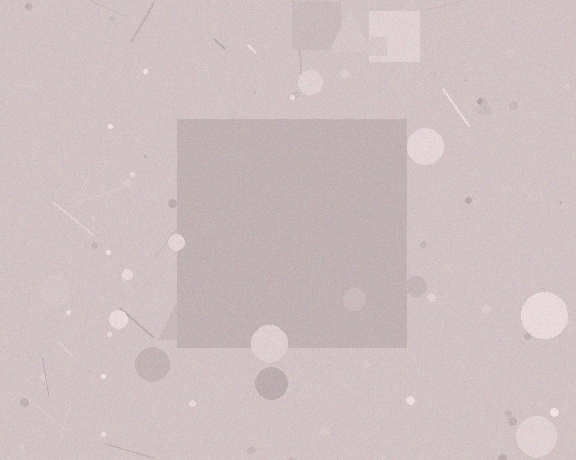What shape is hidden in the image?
A square is hidden in the image.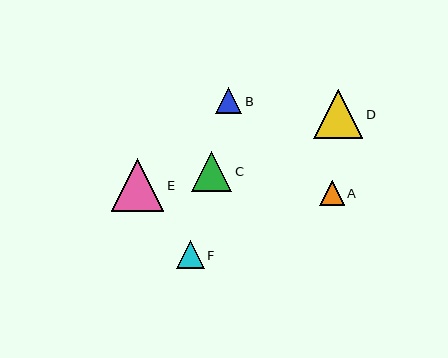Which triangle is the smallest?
Triangle A is the smallest with a size of approximately 25 pixels.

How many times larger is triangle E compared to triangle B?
Triangle E is approximately 2.0 times the size of triangle B.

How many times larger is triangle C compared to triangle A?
Triangle C is approximately 1.6 times the size of triangle A.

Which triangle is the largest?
Triangle E is the largest with a size of approximately 53 pixels.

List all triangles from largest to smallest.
From largest to smallest: E, D, C, F, B, A.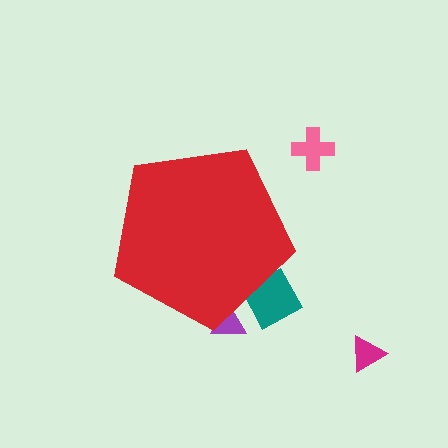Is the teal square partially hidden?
Yes, the teal square is partially hidden behind the red pentagon.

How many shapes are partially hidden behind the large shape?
2 shapes are partially hidden.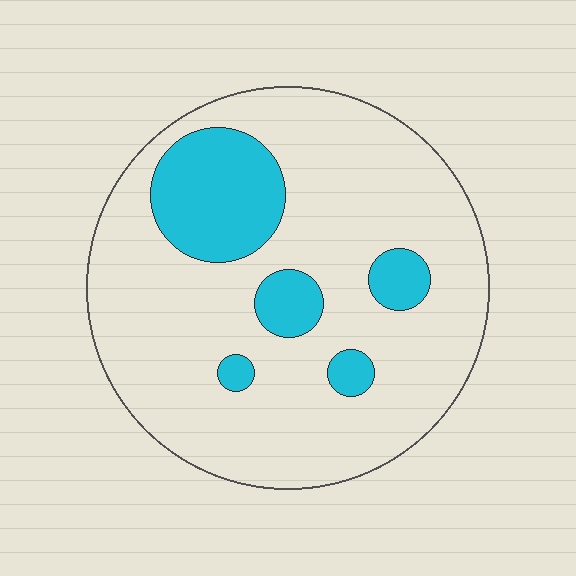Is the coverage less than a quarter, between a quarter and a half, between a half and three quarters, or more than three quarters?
Less than a quarter.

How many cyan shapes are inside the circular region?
5.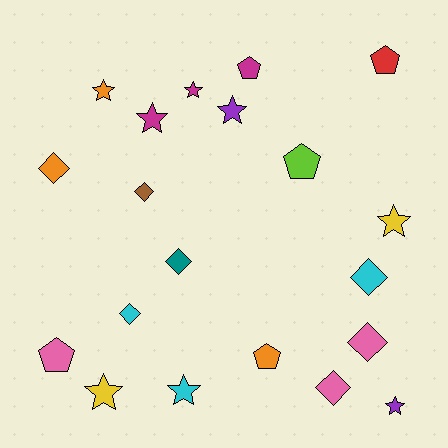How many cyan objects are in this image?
There are 3 cyan objects.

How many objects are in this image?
There are 20 objects.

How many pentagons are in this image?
There are 5 pentagons.